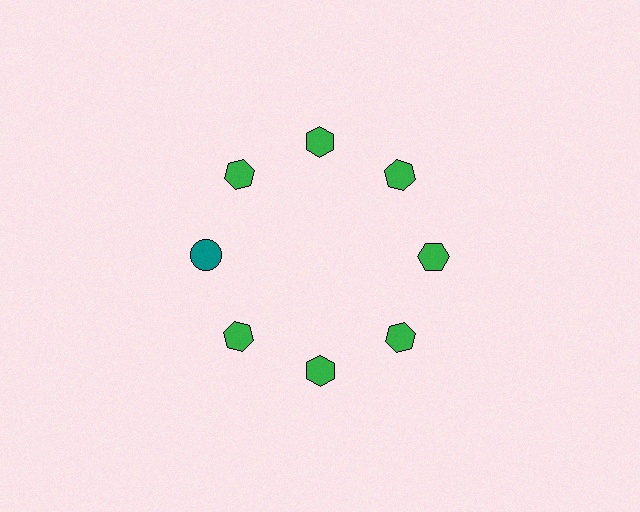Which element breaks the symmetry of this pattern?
The teal circle at roughly the 9 o'clock position breaks the symmetry. All other shapes are green hexagons.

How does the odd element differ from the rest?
It differs in both color (teal instead of green) and shape (circle instead of hexagon).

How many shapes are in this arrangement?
There are 8 shapes arranged in a ring pattern.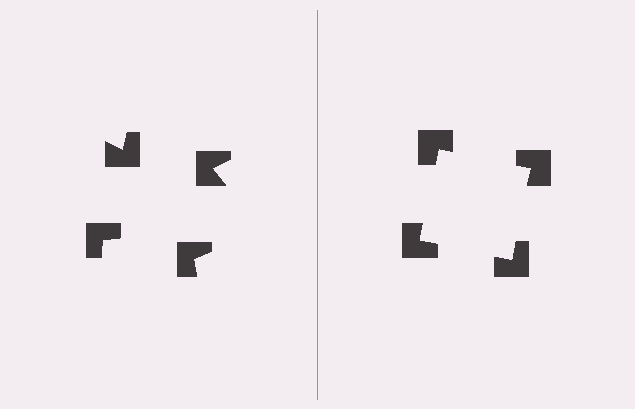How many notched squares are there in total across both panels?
8 — 4 on each side.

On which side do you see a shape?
An illusory square appears on the right side. On the left side the wedge cuts are rotated, so no coherent shape forms.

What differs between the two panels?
The notched squares are positioned identically on both sides; only the wedge orientations differ. On the right they align to a square; on the left they are misaligned.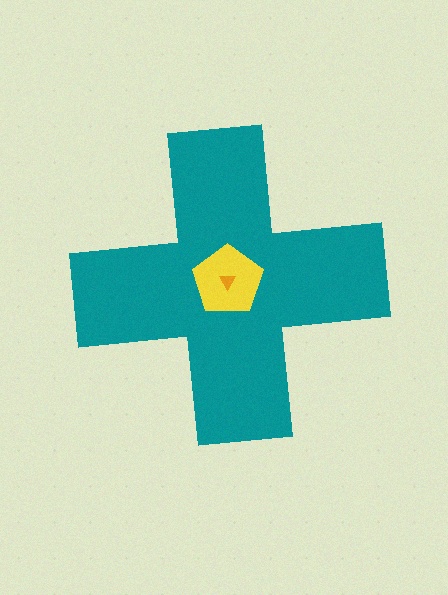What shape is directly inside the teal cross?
The yellow pentagon.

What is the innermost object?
The orange triangle.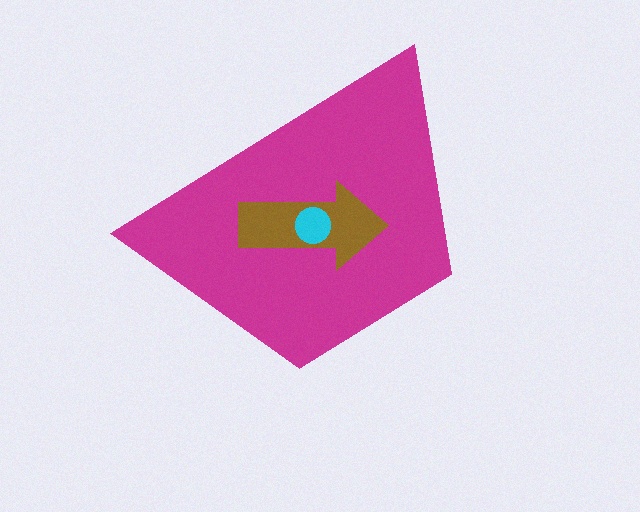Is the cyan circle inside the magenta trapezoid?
Yes.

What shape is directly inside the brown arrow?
The cyan circle.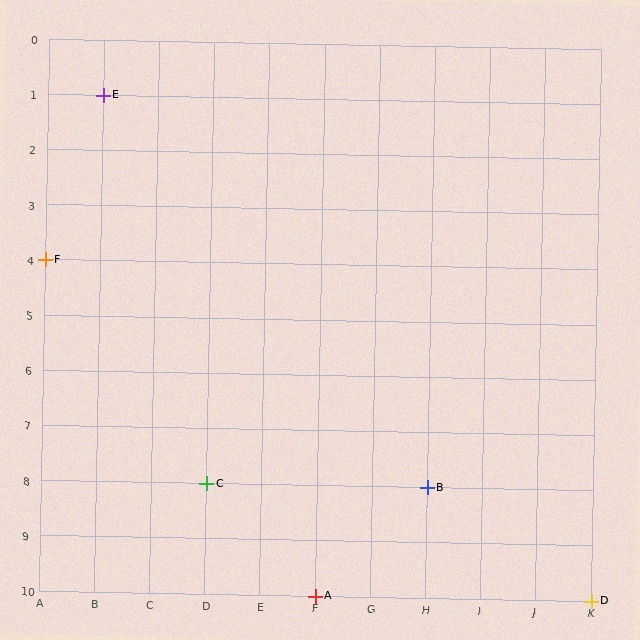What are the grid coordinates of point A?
Point A is at grid coordinates (F, 10).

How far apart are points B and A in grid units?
Points B and A are 2 columns and 2 rows apart (about 2.8 grid units diagonally).